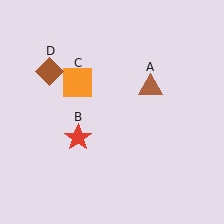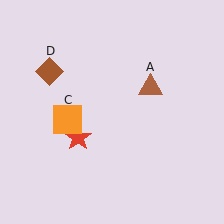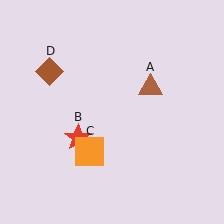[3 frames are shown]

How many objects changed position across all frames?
1 object changed position: orange square (object C).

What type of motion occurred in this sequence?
The orange square (object C) rotated counterclockwise around the center of the scene.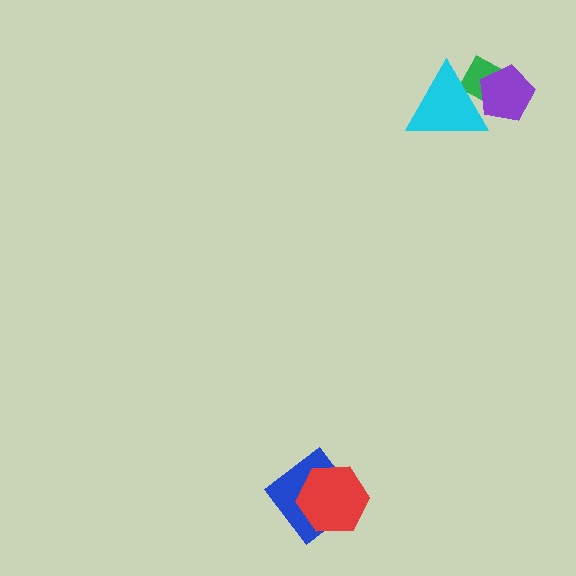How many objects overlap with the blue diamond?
1 object overlaps with the blue diamond.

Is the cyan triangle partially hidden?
No, no other shape covers it.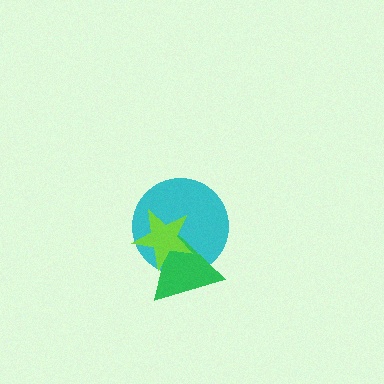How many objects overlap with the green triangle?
2 objects overlap with the green triangle.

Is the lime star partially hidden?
No, no other shape covers it.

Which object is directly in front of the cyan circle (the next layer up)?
The green triangle is directly in front of the cyan circle.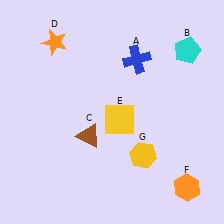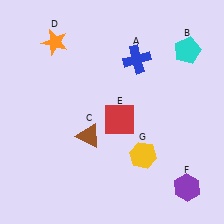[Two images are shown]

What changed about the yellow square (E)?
In Image 1, E is yellow. In Image 2, it changed to red.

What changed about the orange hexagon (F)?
In Image 1, F is orange. In Image 2, it changed to purple.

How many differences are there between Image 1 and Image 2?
There are 2 differences between the two images.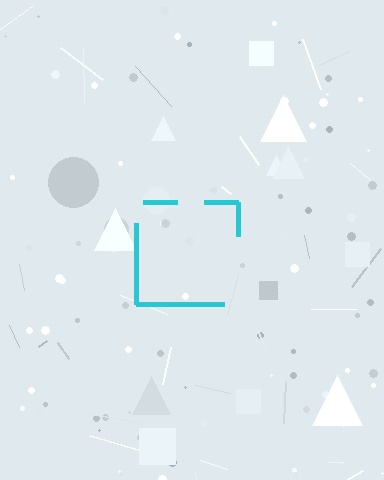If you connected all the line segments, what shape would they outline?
They would outline a square.